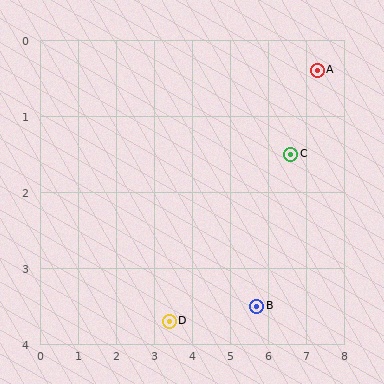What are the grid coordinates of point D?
Point D is at approximately (3.4, 3.7).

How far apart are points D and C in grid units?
Points D and C are about 3.9 grid units apart.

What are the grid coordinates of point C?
Point C is at approximately (6.6, 1.5).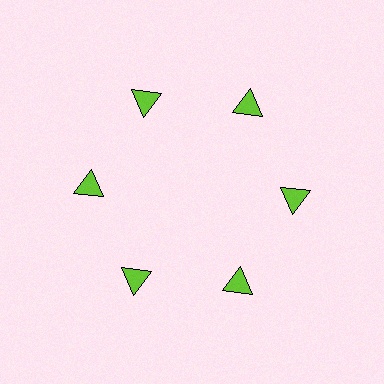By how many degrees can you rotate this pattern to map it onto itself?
The pattern maps onto itself every 60 degrees of rotation.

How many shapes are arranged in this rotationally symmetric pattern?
There are 6 shapes, arranged in 6 groups of 1.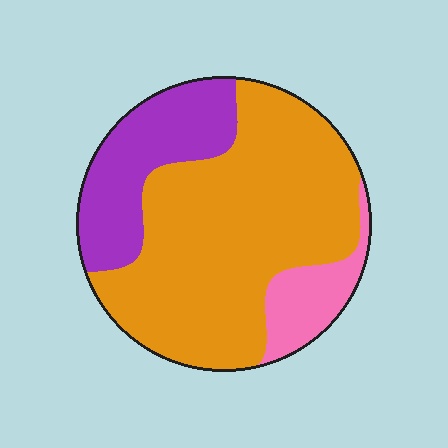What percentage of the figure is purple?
Purple takes up about one quarter (1/4) of the figure.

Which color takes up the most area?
Orange, at roughly 65%.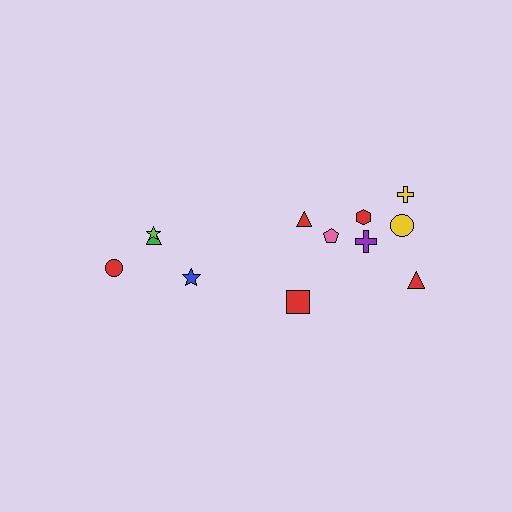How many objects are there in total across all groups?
There are 12 objects.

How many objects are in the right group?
There are 8 objects.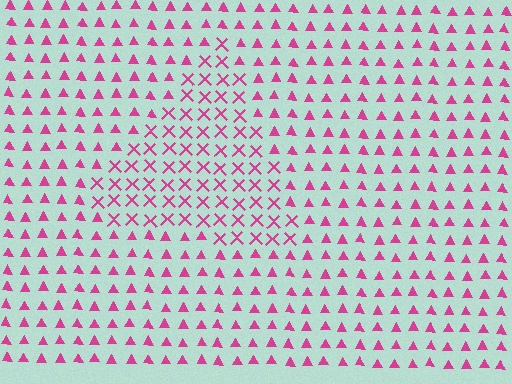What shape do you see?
I see a triangle.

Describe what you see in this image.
The image is filled with small magenta elements arranged in a uniform grid. A triangle-shaped region contains X marks, while the surrounding area contains triangles. The boundary is defined purely by the change in element shape.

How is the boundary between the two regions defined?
The boundary is defined by a change in element shape: X marks inside vs. triangles outside. All elements share the same color and spacing.